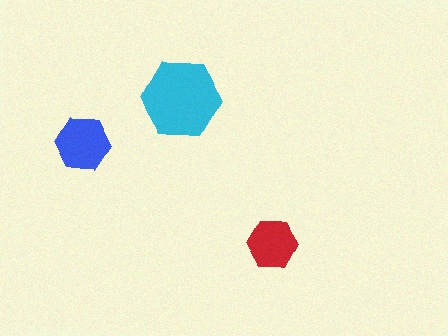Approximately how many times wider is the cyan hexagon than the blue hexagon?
About 1.5 times wider.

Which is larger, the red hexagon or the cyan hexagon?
The cyan one.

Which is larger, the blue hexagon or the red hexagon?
The blue one.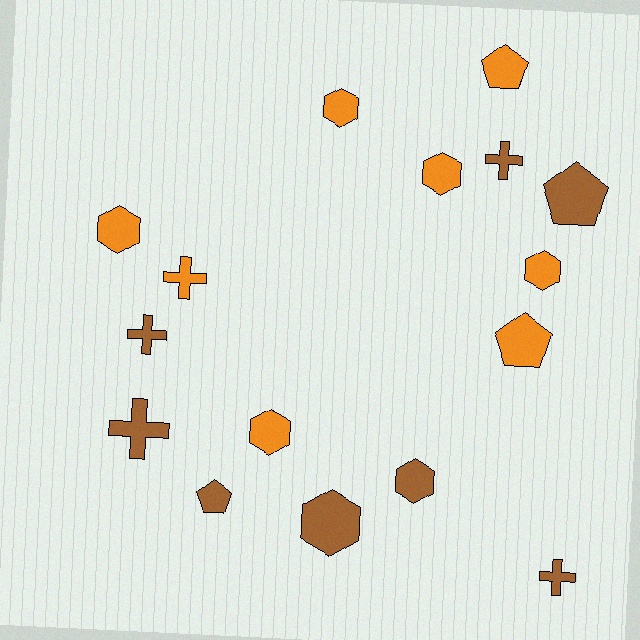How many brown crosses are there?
There are 4 brown crosses.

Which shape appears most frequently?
Hexagon, with 7 objects.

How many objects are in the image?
There are 16 objects.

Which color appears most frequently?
Brown, with 8 objects.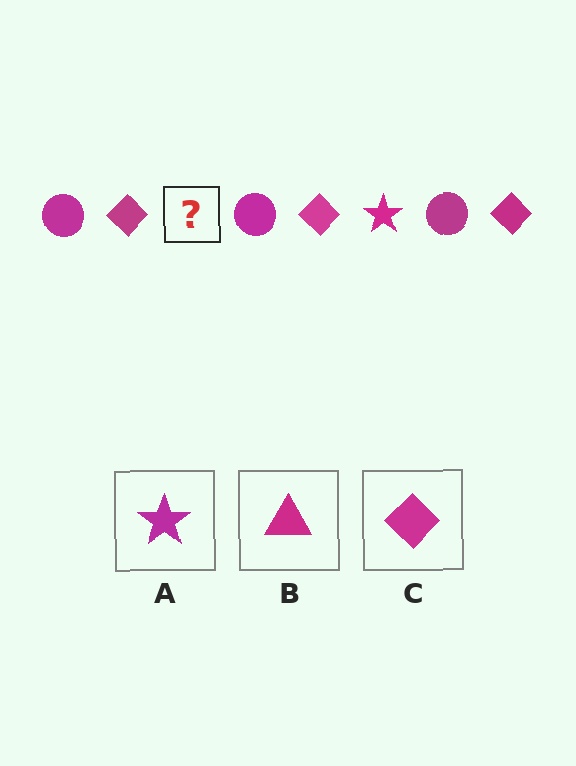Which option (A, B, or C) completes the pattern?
A.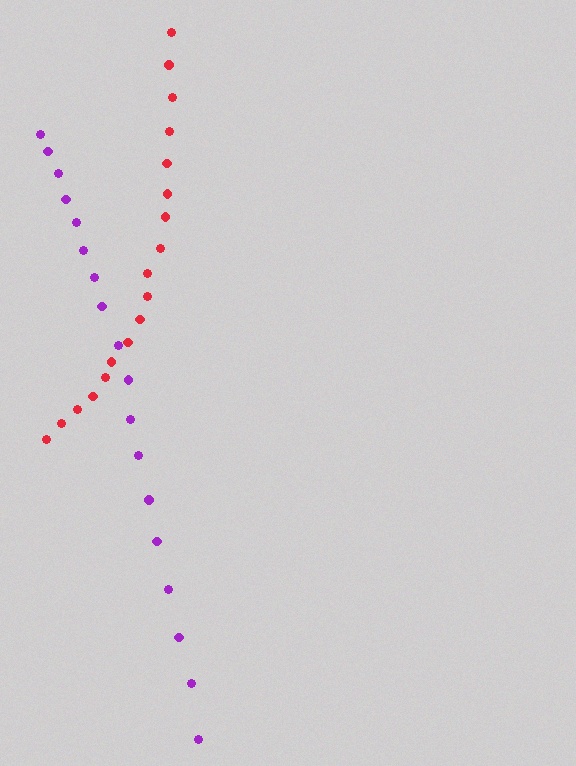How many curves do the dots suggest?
There are 2 distinct paths.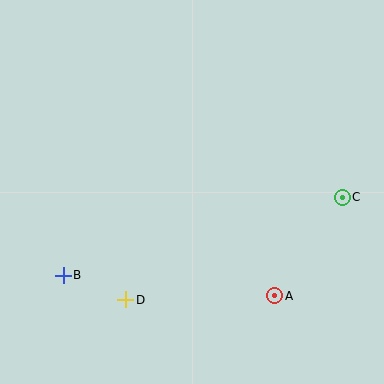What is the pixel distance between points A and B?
The distance between A and B is 213 pixels.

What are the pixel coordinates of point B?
Point B is at (63, 275).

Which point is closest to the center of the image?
Point D at (126, 300) is closest to the center.